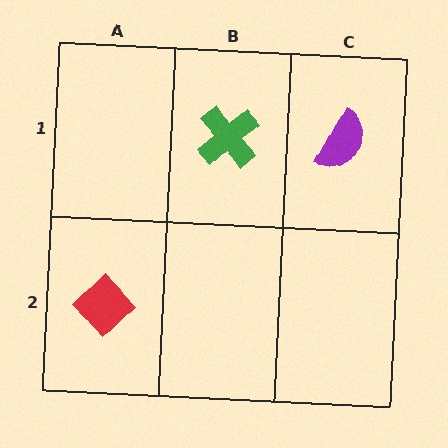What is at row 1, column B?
A green cross.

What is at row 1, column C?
A purple semicircle.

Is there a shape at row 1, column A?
No, that cell is empty.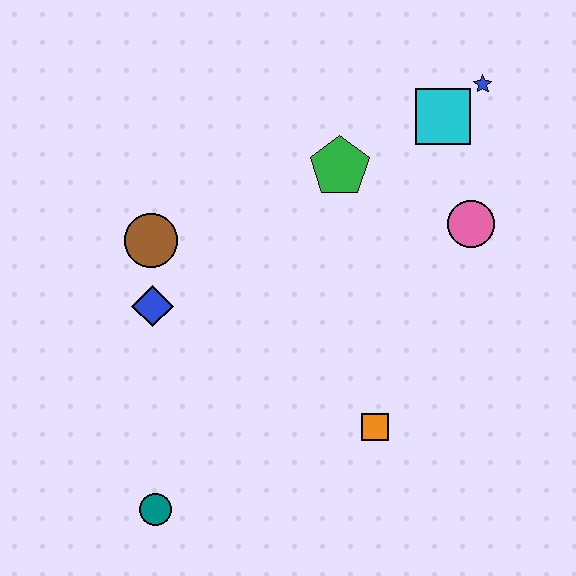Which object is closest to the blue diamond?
The brown circle is closest to the blue diamond.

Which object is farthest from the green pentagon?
The teal circle is farthest from the green pentagon.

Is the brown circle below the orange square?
No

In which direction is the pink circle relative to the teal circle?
The pink circle is to the right of the teal circle.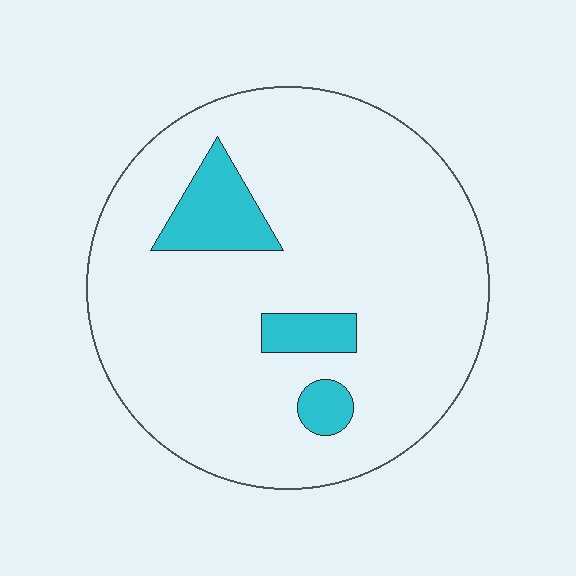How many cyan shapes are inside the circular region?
3.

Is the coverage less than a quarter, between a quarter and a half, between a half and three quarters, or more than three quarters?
Less than a quarter.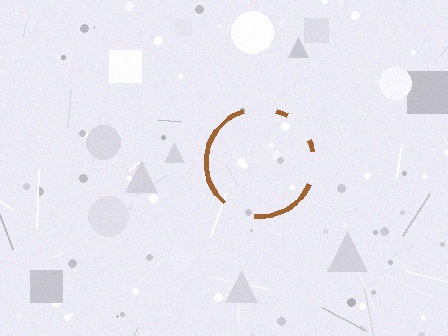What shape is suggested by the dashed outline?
The dashed outline suggests a circle.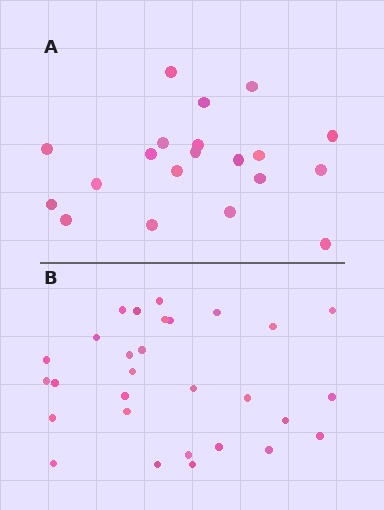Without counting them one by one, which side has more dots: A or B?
Region B (the bottom region) has more dots.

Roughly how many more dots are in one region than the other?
Region B has roughly 8 or so more dots than region A.